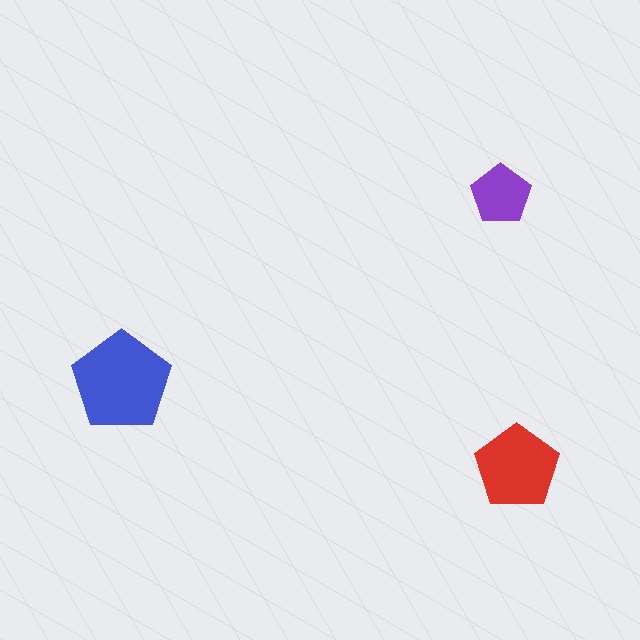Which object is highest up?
The purple pentagon is topmost.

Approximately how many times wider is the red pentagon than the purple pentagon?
About 1.5 times wider.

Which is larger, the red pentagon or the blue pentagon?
The blue one.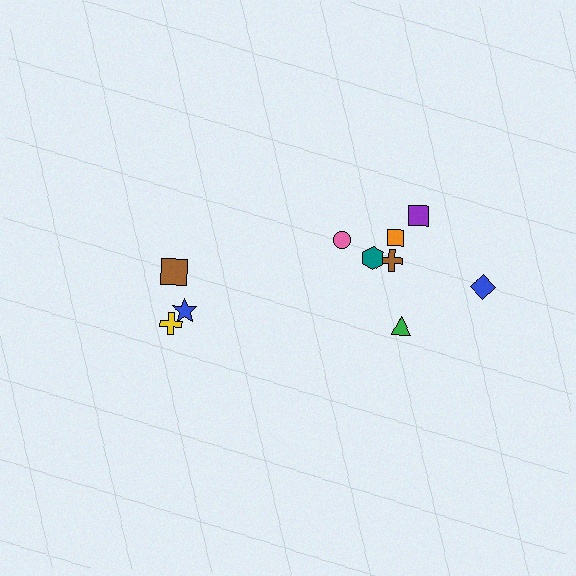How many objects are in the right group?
There are 7 objects.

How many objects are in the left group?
There are 3 objects.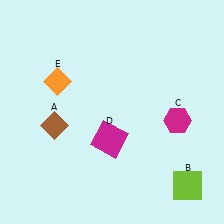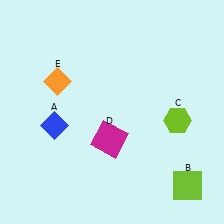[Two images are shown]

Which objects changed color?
A changed from brown to blue. C changed from magenta to lime.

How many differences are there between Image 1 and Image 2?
There are 2 differences between the two images.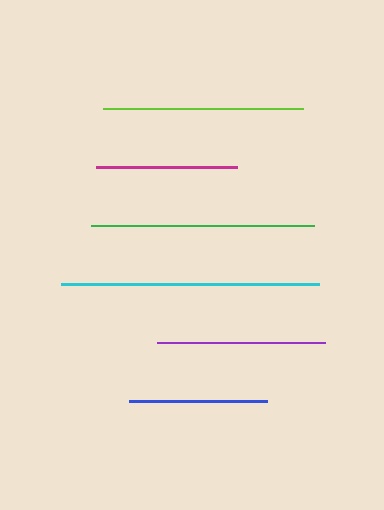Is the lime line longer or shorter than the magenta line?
The lime line is longer than the magenta line.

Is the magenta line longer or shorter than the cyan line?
The cyan line is longer than the magenta line.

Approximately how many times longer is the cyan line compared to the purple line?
The cyan line is approximately 1.5 times the length of the purple line.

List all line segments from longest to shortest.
From longest to shortest: cyan, green, lime, purple, magenta, blue.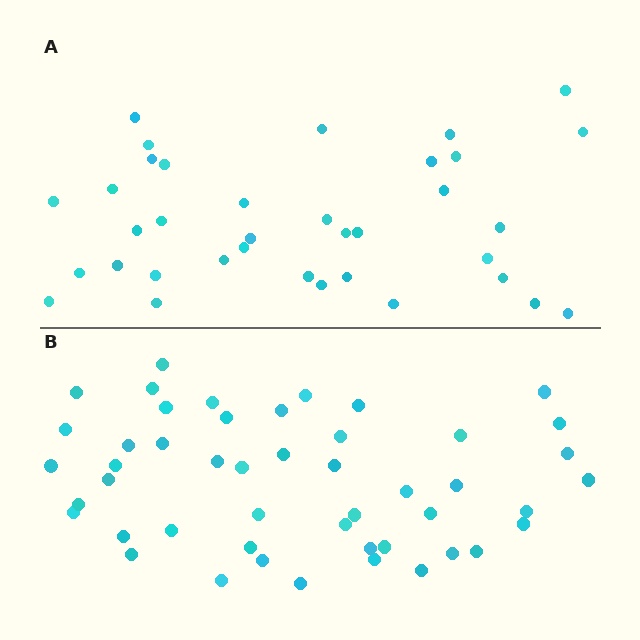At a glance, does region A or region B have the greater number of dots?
Region B (the bottom region) has more dots.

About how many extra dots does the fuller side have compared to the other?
Region B has roughly 12 or so more dots than region A.